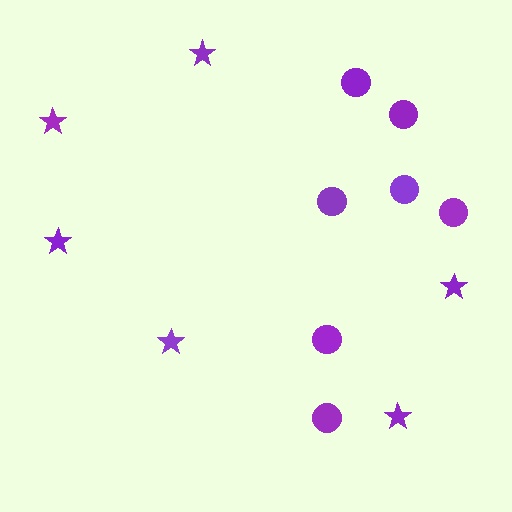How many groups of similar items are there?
There are 2 groups: one group of stars (6) and one group of circles (7).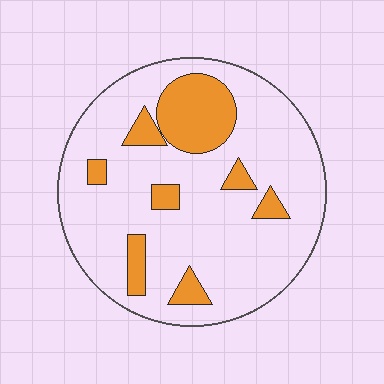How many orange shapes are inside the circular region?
8.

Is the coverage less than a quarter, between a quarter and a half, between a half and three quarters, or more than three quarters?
Less than a quarter.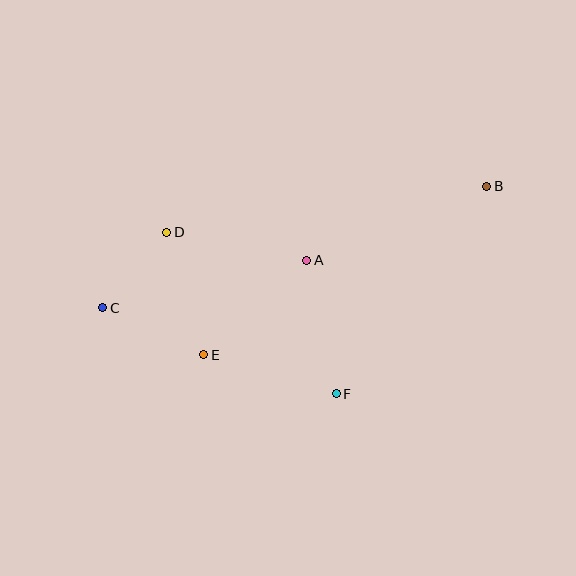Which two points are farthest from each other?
Points B and C are farthest from each other.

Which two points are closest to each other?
Points C and D are closest to each other.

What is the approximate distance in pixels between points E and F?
The distance between E and F is approximately 138 pixels.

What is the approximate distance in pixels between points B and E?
The distance between B and E is approximately 329 pixels.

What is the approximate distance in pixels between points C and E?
The distance between C and E is approximately 112 pixels.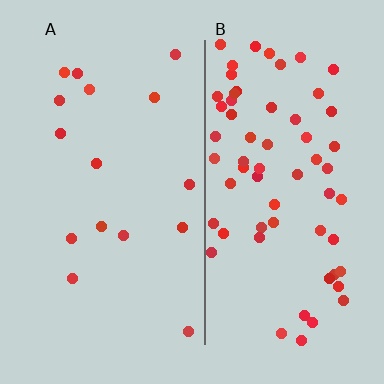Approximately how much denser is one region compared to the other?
Approximately 4.1× — region B over region A.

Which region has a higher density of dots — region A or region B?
B (the right).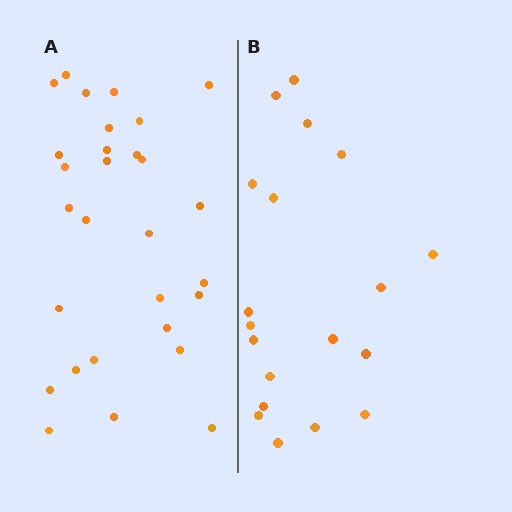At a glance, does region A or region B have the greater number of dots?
Region A (the left region) has more dots.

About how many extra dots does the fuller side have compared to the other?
Region A has roughly 10 or so more dots than region B.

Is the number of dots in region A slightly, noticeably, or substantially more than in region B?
Region A has substantially more. The ratio is roughly 1.5 to 1.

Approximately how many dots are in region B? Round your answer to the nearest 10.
About 20 dots. (The exact count is 19, which rounds to 20.)